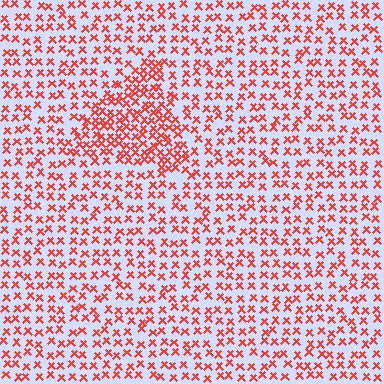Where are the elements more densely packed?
The elements are more densely packed inside the triangle boundary.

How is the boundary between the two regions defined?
The boundary is defined by a change in element density (approximately 1.9x ratio). All elements are the same color, size, and shape.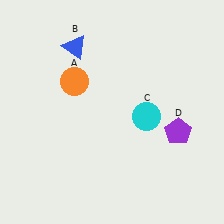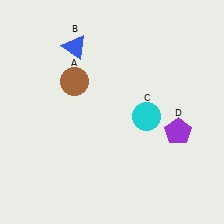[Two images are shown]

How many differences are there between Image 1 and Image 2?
There is 1 difference between the two images.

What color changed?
The circle (A) changed from orange in Image 1 to brown in Image 2.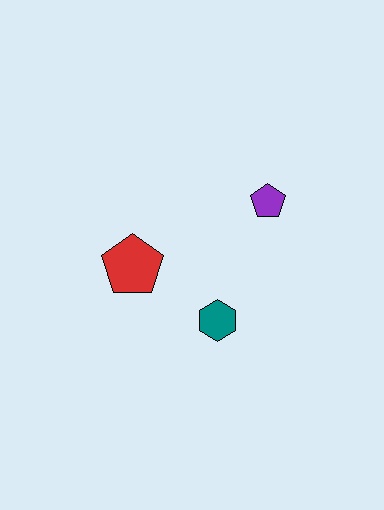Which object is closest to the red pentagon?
The teal hexagon is closest to the red pentagon.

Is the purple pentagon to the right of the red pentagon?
Yes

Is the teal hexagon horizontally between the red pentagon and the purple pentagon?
Yes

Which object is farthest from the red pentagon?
The purple pentagon is farthest from the red pentagon.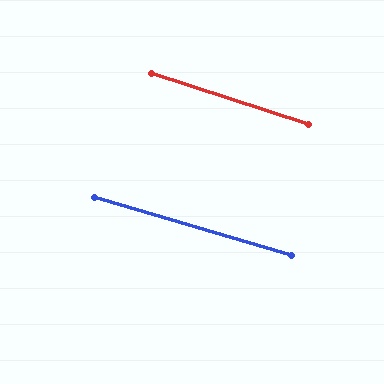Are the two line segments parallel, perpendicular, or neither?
Parallel — their directions differ by only 1.7°.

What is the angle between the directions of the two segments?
Approximately 2 degrees.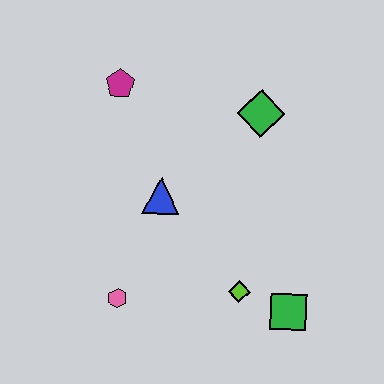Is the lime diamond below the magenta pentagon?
Yes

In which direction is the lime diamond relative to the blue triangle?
The lime diamond is below the blue triangle.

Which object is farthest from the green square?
The magenta pentagon is farthest from the green square.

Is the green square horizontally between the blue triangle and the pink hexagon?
No